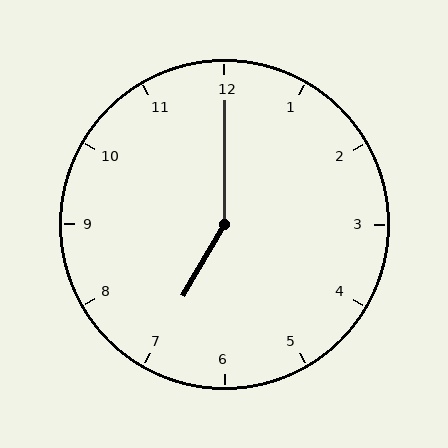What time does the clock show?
7:00.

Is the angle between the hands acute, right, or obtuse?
It is obtuse.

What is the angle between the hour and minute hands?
Approximately 150 degrees.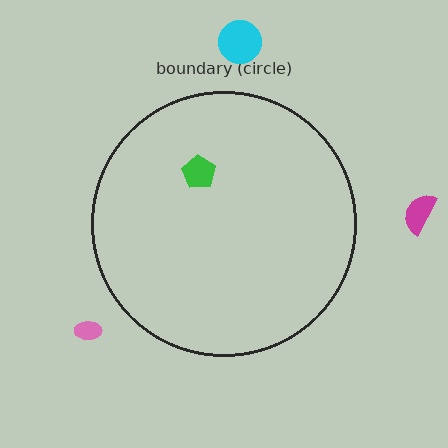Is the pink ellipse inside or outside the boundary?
Outside.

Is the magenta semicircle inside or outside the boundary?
Outside.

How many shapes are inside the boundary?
1 inside, 3 outside.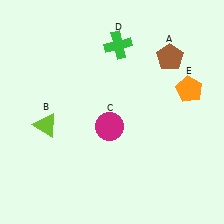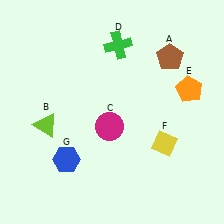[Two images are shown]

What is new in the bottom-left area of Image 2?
A blue hexagon (G) was added in the bottom-left area of Image 2.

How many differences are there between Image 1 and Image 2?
There are 2 differences between the two images.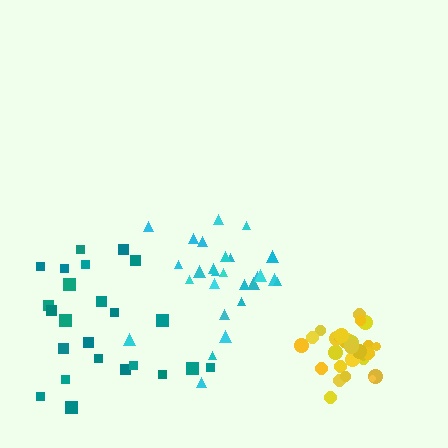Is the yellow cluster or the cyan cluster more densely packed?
Yellow.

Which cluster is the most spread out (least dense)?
Teal.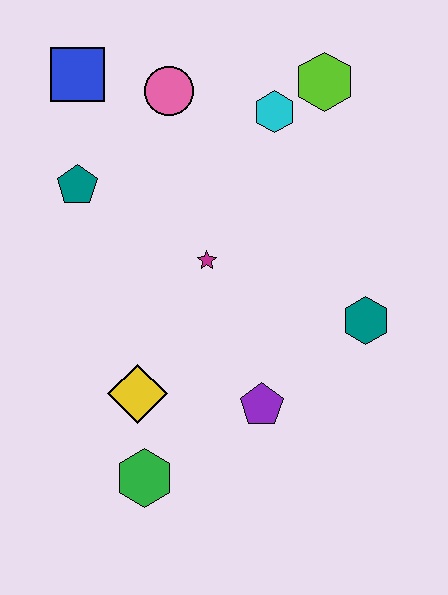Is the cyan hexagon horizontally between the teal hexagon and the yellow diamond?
Yes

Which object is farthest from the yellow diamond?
The lime hexagon is farthest from the yellow diamond.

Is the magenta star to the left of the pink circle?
No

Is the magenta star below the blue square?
Yes